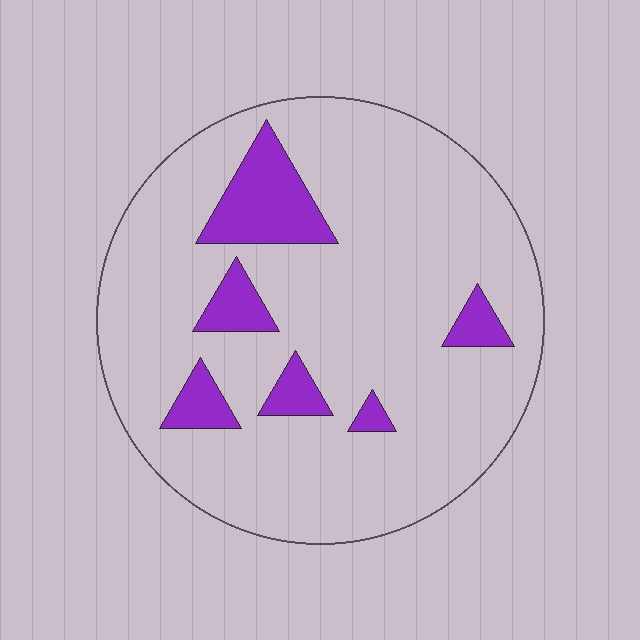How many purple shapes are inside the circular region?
6.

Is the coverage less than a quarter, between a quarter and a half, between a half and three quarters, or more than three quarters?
Less than a quarter.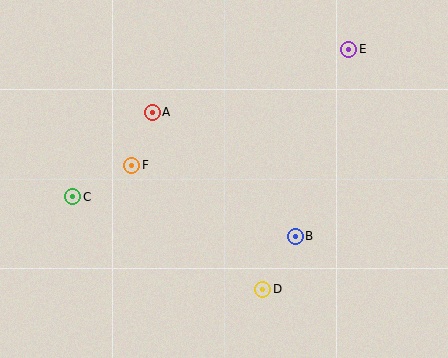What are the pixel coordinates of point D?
Point D is at (263, 289).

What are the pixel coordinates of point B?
Point B is at (295, 236).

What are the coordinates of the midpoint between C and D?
The midpoint between C and D is at (168, 243).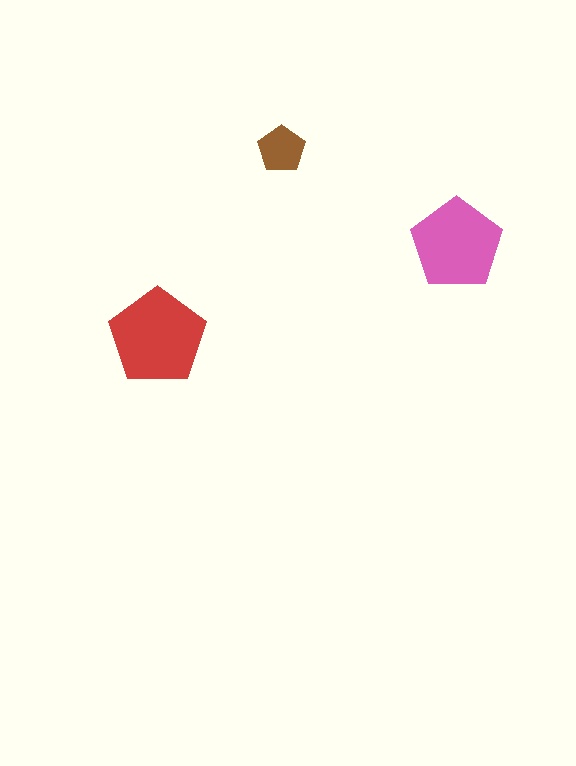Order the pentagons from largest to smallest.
the red one, the pink one, the brown one.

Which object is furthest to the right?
The pink pentagon is rightmost.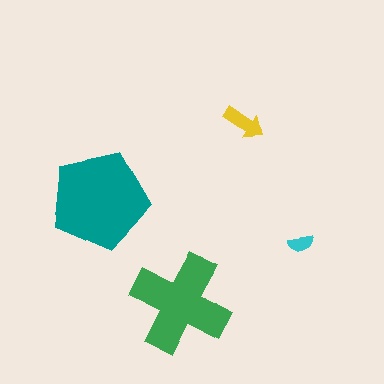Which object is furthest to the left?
The teal pentagon is leftmost.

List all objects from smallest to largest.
The cyan semicircle, the yellow arrow, the green cross, the teal pentagon.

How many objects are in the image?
There are 4 objects in the image.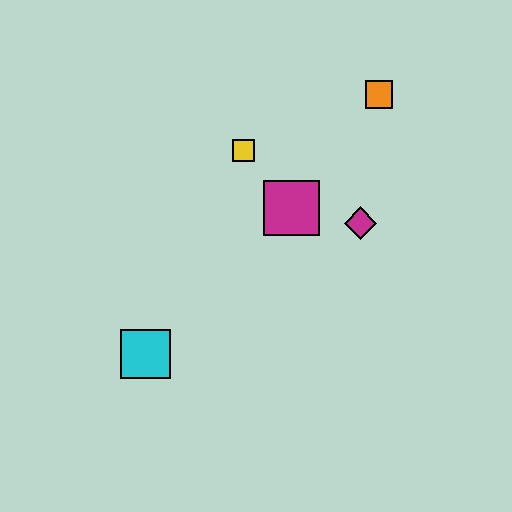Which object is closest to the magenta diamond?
The magenta square is closest to the magenta diamond.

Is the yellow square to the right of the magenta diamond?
No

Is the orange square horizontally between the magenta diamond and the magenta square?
No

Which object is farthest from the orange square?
The cyan square is farthest from the orange square.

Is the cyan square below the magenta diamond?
Yes